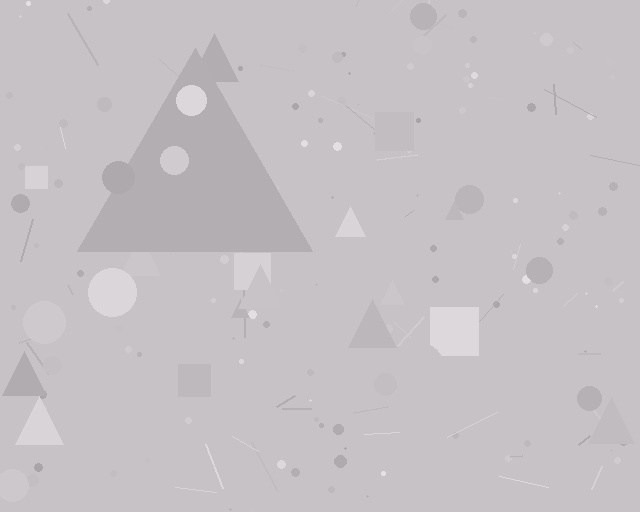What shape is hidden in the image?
A triangle is hidden in the image.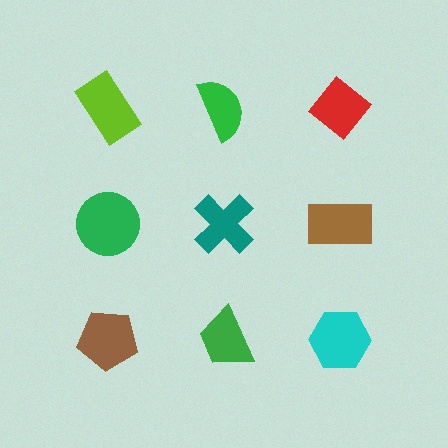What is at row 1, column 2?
A green semicircle.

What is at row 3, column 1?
A brown pentagon.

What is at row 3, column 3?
A cyan hexagon.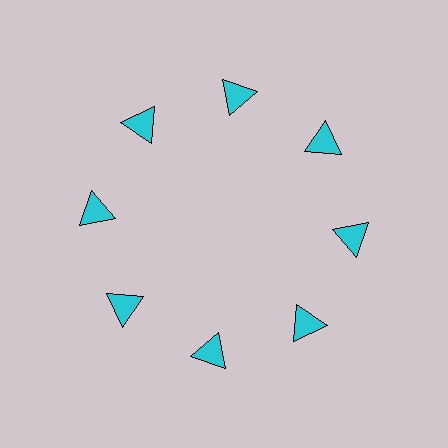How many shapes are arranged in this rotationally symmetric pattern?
There are 8 shapes, arranged in 8 groups of 1.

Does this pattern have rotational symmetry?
Yes, this pattern has 8-fold rotational symmetry. It looks the same after rotating 45 degrees around the center.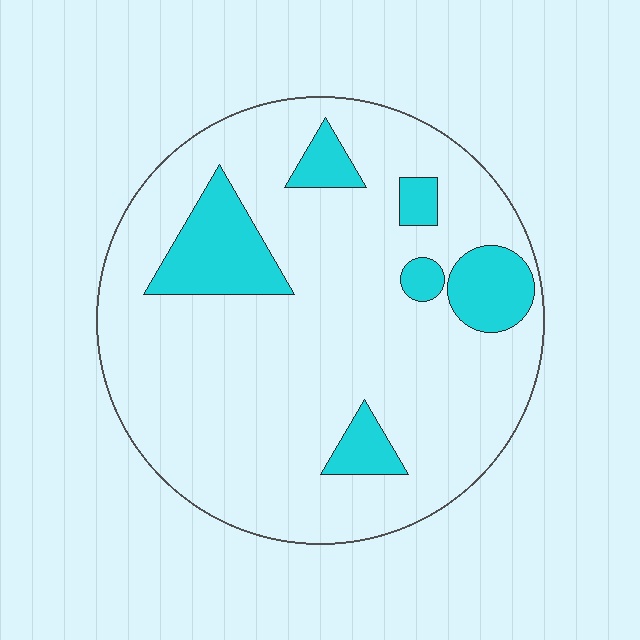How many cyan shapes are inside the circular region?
6.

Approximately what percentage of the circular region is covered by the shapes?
Approximately 15%.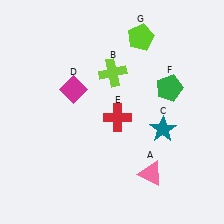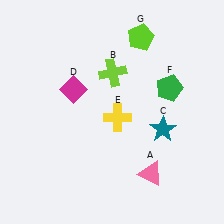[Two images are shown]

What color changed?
The cross (E) changed from red in Image 1 to yellow in Image 2.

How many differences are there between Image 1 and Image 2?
There is 1 difference between the two images.